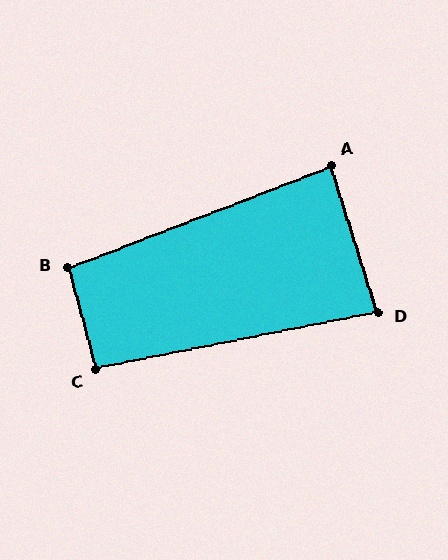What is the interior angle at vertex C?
Approximately 94 degrees (approximately right).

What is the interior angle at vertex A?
Approximately 86 degrees (approximately right).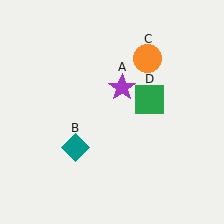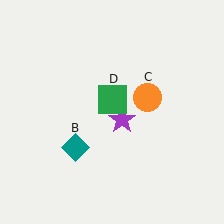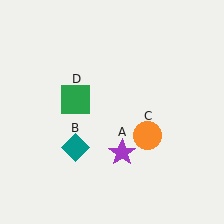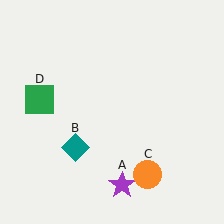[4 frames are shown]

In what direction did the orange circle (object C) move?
The orange circle (object C) moved down.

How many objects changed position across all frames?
3 objects changed position: purple star (object A), orange circle (object C), green square (object D).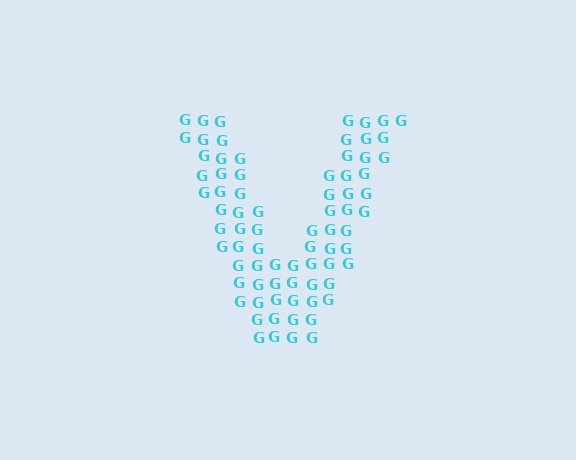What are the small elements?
The small elements are letter G's.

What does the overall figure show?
The overall figure shows the letter V.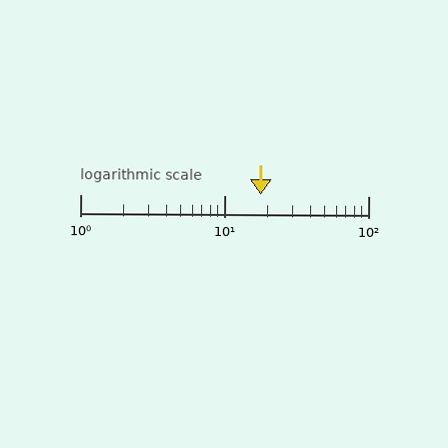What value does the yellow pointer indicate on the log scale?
The pointer indicates approximately 18.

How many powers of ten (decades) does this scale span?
The scale spans 2 decades, from 1 to 100.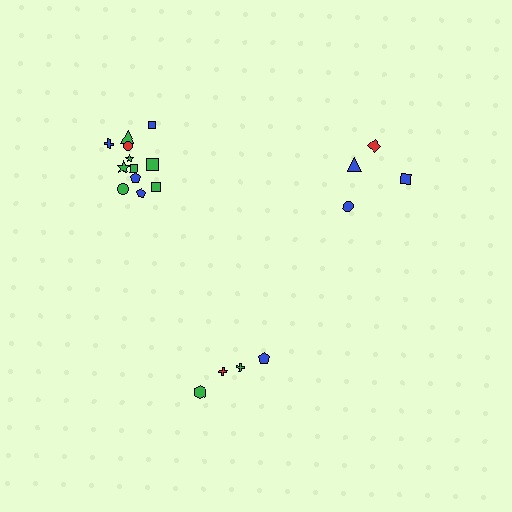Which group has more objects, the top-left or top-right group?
The top-left group.